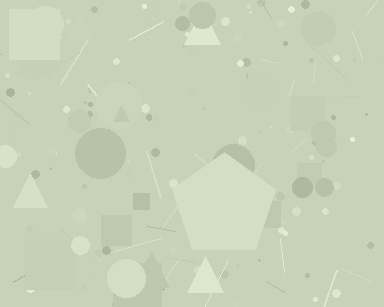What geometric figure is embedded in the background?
A pentagon is embedded in the background.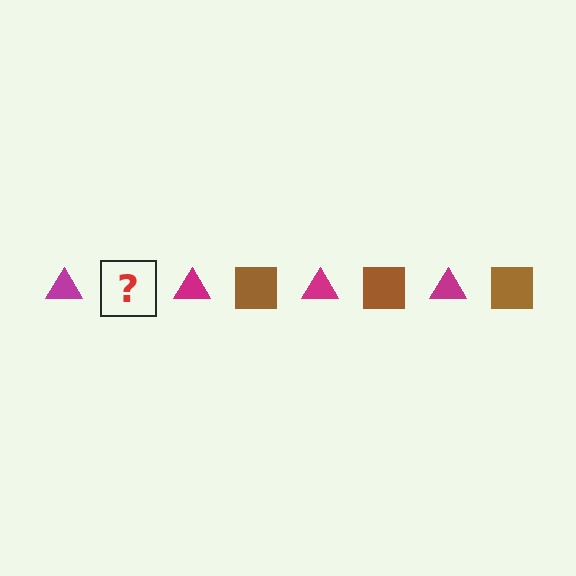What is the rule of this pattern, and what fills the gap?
The rule is that the pattern alternates between magenta triangle and brown square. The gap should be filled with a brown square.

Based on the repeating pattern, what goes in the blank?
The blank should be a brown square.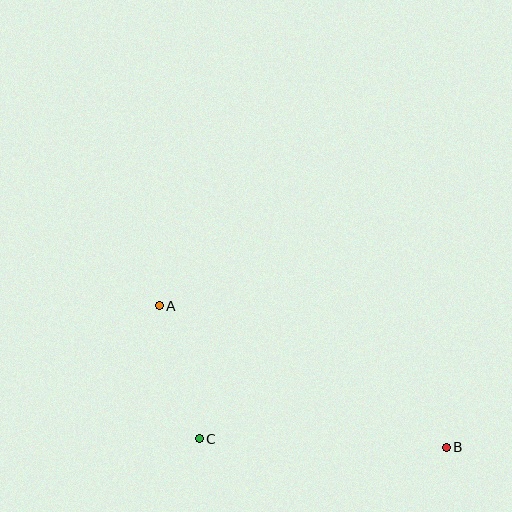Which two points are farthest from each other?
Points A and B are farthest from each other.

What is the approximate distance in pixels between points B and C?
The distance between B and C is approximately 247 pixels.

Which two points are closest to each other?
Points A and C are closest to each other.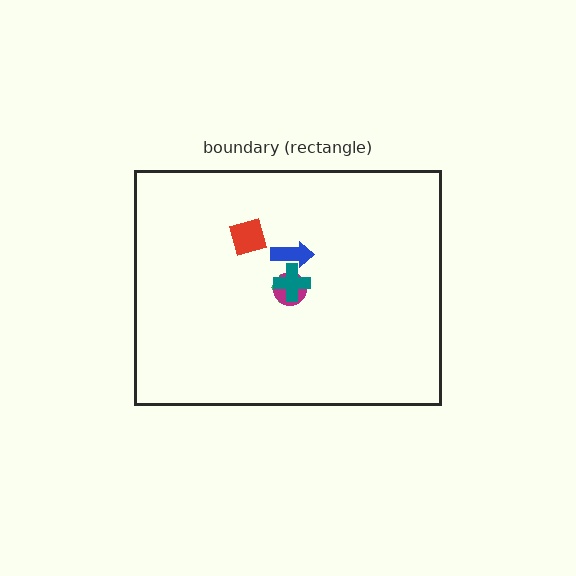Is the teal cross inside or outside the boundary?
Inside.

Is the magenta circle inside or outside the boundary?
Inside.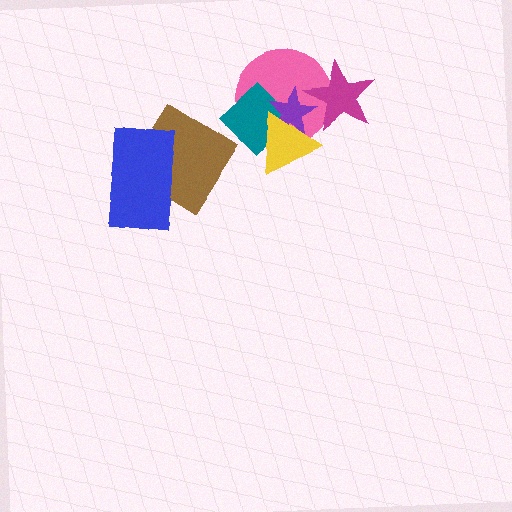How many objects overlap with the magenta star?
2 objects overlap with the magenta star.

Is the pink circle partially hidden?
Yes, it is partially covered by another shape.